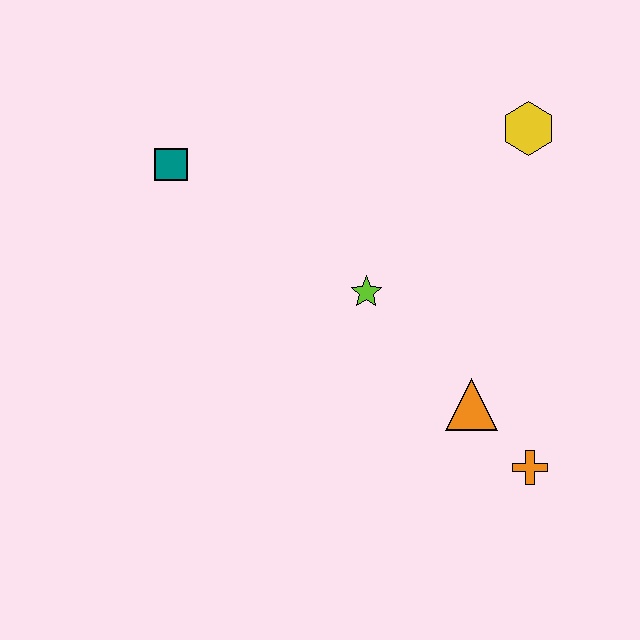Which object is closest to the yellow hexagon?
The lime star is closest to the yellow hexagon.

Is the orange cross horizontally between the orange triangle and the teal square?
No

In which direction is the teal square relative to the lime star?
The teal square is to the left of the lime star.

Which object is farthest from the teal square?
The orange cross is farthest from the teal square.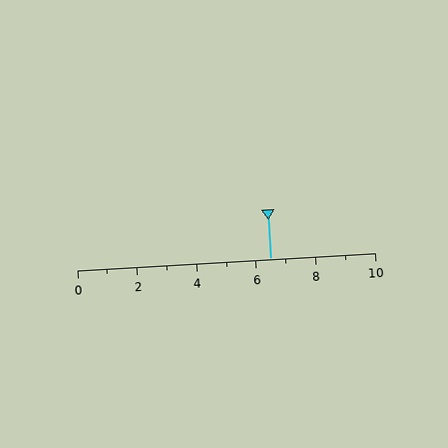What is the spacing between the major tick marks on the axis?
The major ticks are spaced 2 apart.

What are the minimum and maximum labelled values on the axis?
The axis runs from 0 to 10.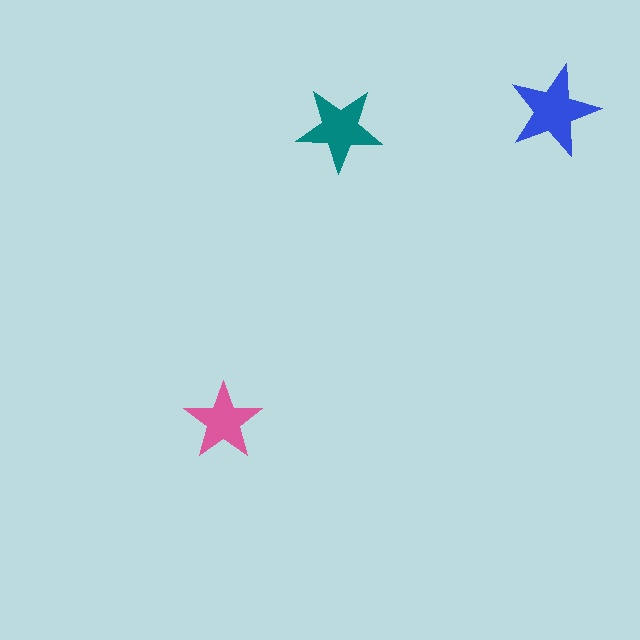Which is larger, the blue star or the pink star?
The blue one.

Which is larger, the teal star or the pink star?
The teal one.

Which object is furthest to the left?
The pink star is leftmost.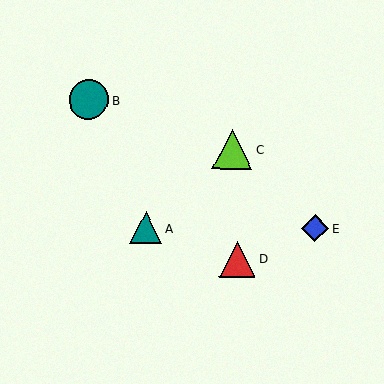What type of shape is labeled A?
Shape A is a teal triangle.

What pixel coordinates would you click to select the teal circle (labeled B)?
Click at (89, 100) to select the teal circle B.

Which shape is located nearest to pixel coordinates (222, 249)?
The red triangle (labeled D) at (237, 259) is nearest to that location.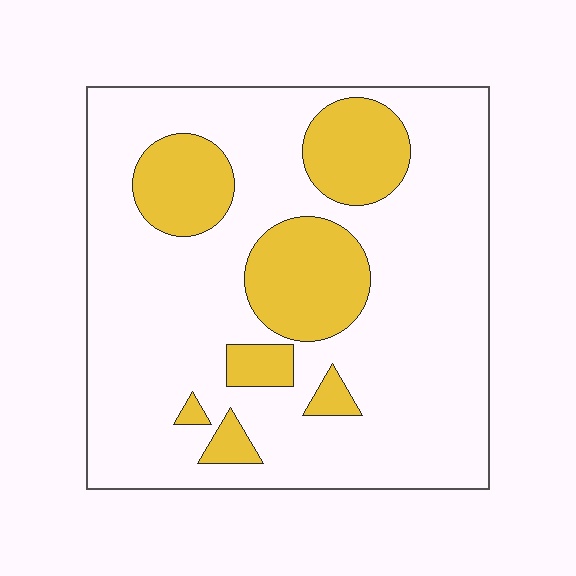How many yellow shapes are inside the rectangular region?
7.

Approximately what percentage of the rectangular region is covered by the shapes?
Approximately 25%.